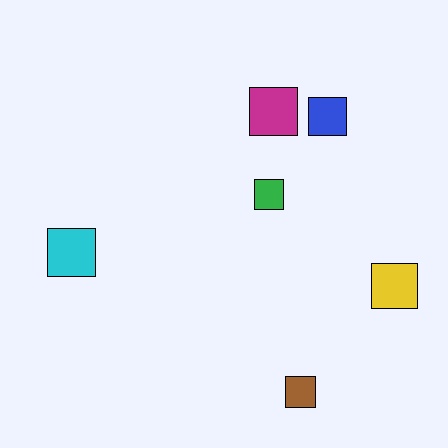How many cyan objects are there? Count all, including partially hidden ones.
There is 1 cyan object.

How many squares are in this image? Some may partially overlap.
There are 6 squares.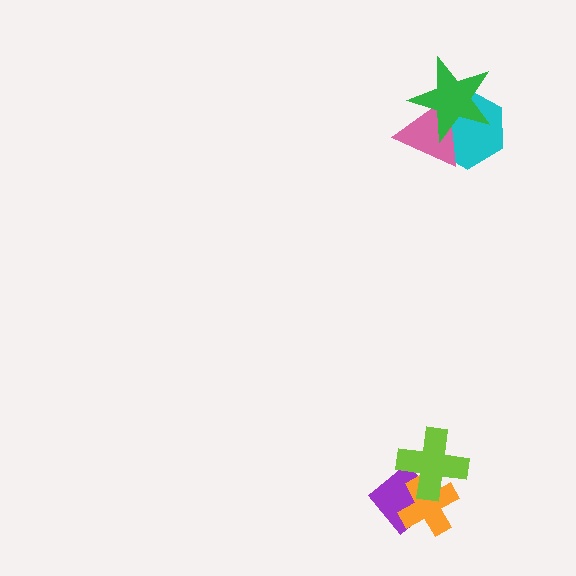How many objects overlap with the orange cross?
2 objects overlap with the orange cross.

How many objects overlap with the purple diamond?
2 objects overlap with the purple diamond.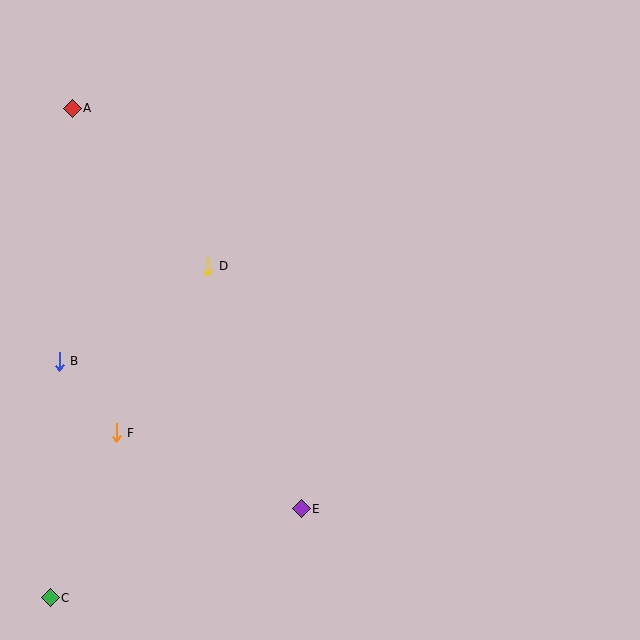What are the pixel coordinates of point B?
Point B is at (59, 361).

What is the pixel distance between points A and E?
The distance between A and E is 461 pixels.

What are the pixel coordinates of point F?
Point F is at (116, 433).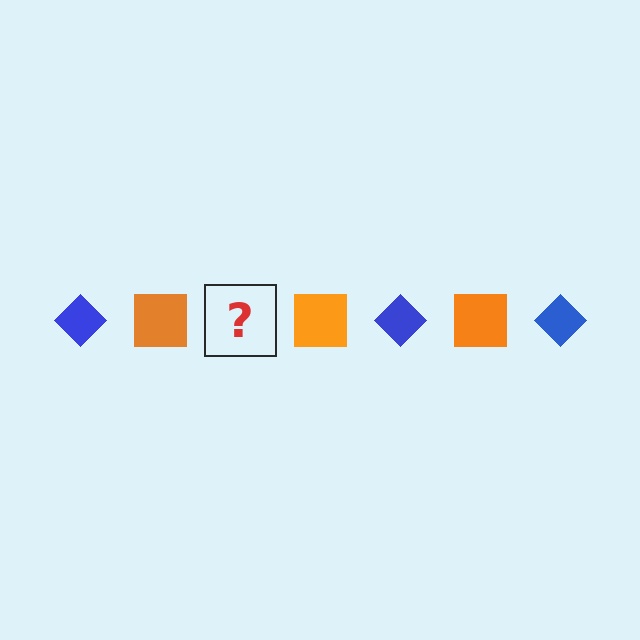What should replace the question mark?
The question mark should be replaced with a blue diamond.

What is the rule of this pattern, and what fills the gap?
The rule is that the pattern alternates between blue diamond and orange square. The gap should be filled with a blue diamond.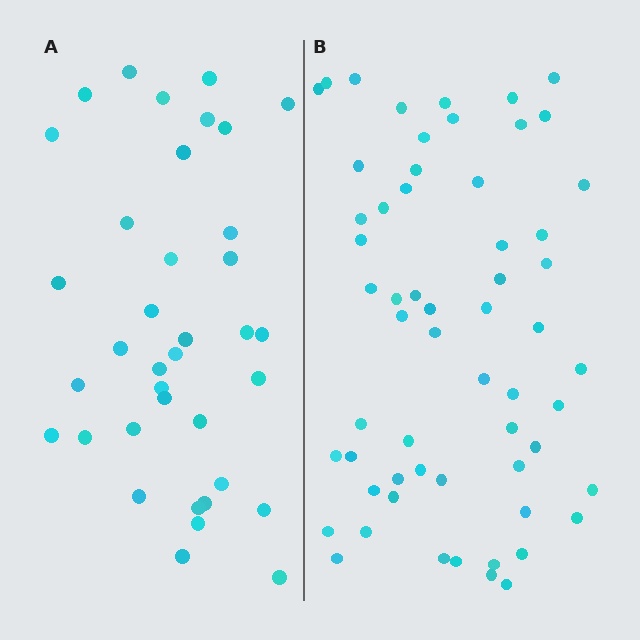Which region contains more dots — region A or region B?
Region B (the right region) has more dots.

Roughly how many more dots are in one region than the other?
Region B has approximately 20 more dots than region A.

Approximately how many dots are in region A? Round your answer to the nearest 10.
About 40 dots. (The exact count is 37, which rounds to 40.)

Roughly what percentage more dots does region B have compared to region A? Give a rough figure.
About 60% more.